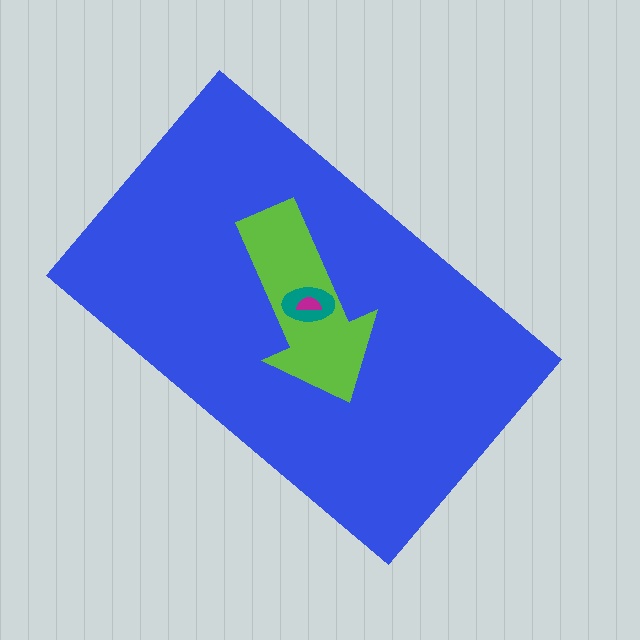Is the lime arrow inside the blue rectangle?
Yes.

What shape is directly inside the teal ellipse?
The magenta semicircle.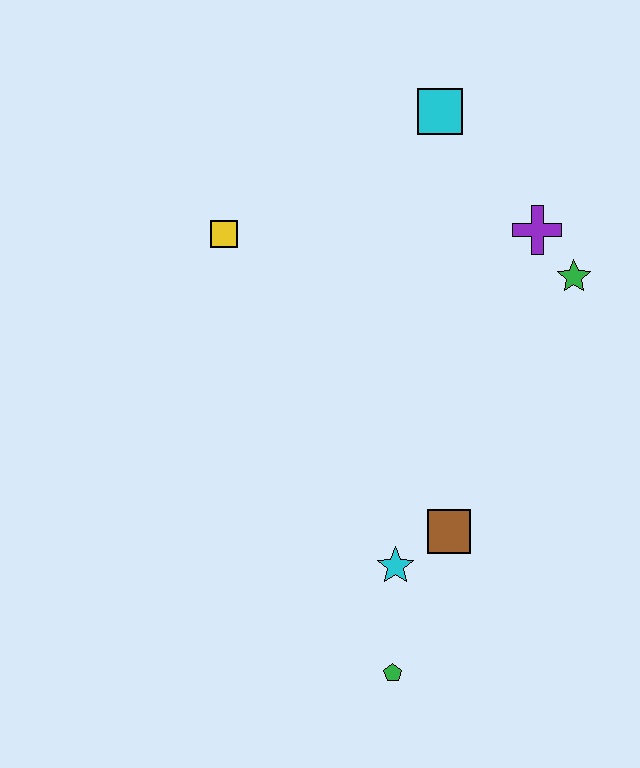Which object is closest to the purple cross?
The green star is closest to the purple cross.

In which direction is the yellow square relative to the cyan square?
The yellow square is to the left of the cyan square.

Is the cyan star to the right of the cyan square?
No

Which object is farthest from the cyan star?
The cyan square is farthest from the cyan star.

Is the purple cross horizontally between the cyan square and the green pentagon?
No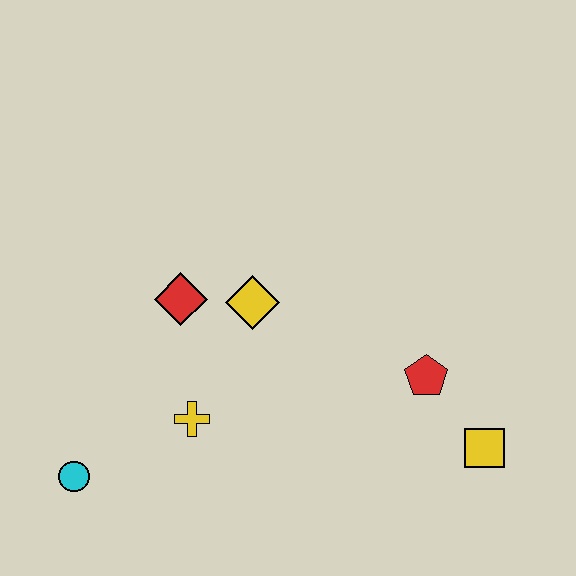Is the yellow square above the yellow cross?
No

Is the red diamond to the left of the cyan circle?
No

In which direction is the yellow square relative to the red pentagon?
The yellow square is below the red pentagon.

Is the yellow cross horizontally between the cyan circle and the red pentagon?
Yes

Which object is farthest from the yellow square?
The cyan circle is farthest from the yellow square.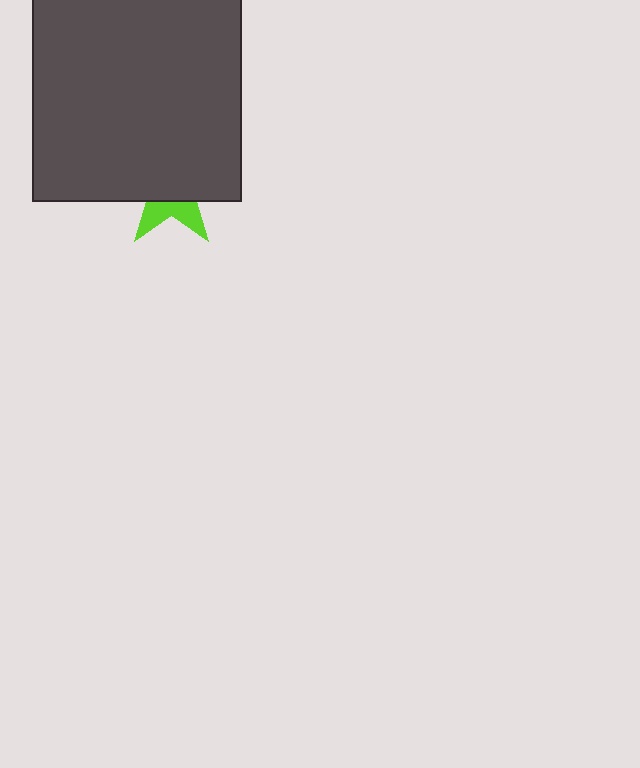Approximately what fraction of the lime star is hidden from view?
Roughly 67% of the lime star is hidden behind the dark gray rectangle.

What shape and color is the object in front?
The object in front is a dark gray rectangle.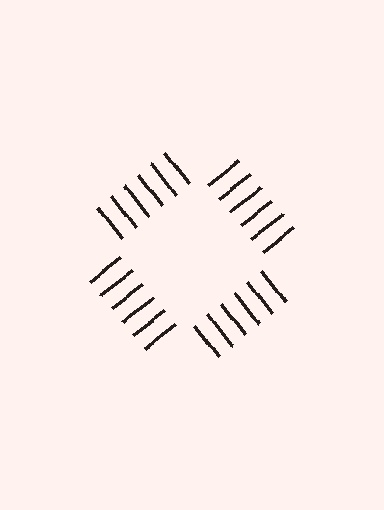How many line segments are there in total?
24 — 6 along each of the 4 edges.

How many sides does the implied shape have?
4 sides — the line-ends trace a square.